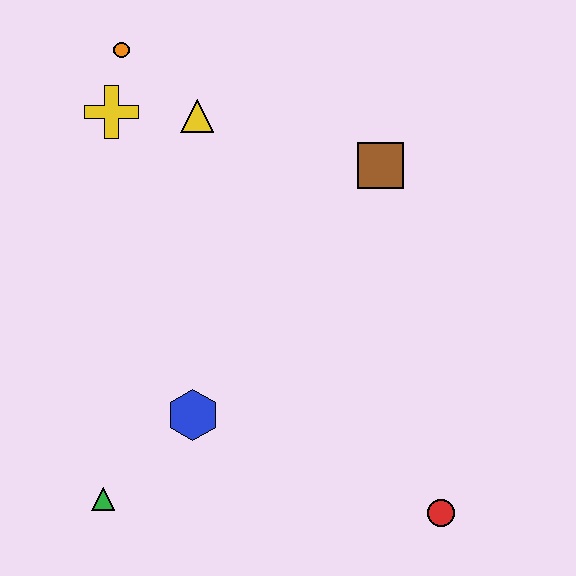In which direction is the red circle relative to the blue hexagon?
The red circle is to the right of the blue hexagon.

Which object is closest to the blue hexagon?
The green triangle is closest to the blue hexagon.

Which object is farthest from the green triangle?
The orange circle is farthest from the green triangle.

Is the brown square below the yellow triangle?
Yes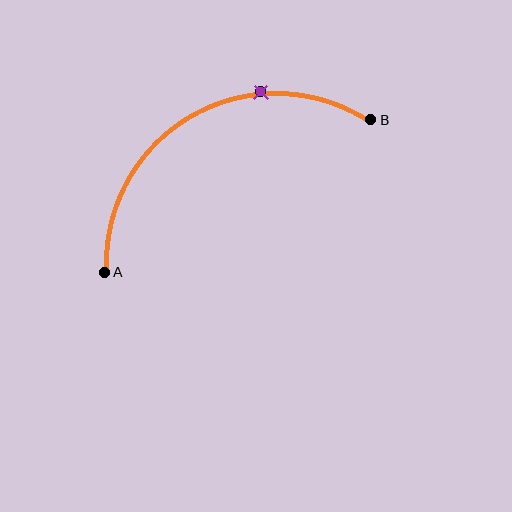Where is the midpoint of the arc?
The arc midpoint is the point on the curve farthest from the straight line joining A and B. It sits above that line.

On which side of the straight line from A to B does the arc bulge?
The arc bulges above the straight line connecting A and B.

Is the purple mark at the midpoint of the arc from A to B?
No. The purple mark lies on the arc but is closer to endpoint B. The arc midpoint would be at the point on the curve equidistant along the arc from both A and B.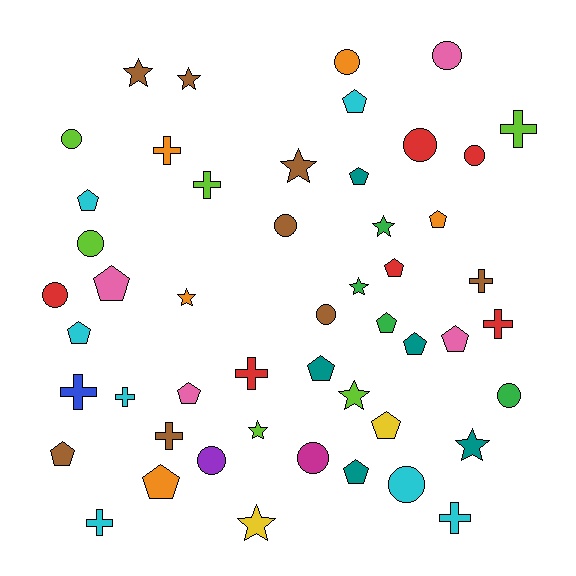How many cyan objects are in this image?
There are 7 cyan objects.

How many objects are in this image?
There are 50 objects.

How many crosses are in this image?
There are 11 crosses.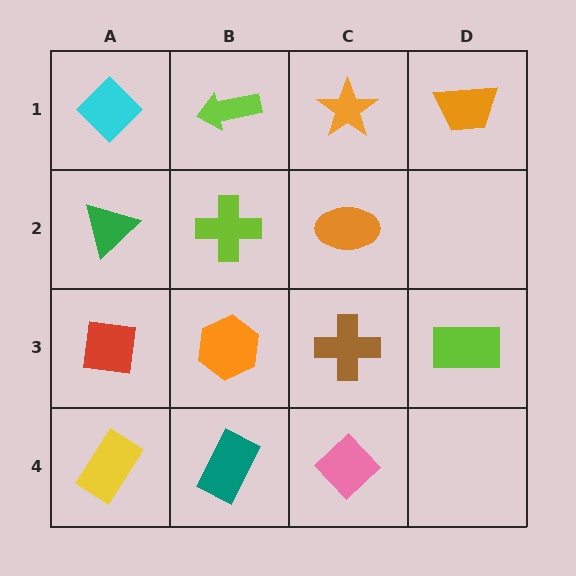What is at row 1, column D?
An orange trapezoid.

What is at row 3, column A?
A red square.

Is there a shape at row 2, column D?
No, that cell is empty.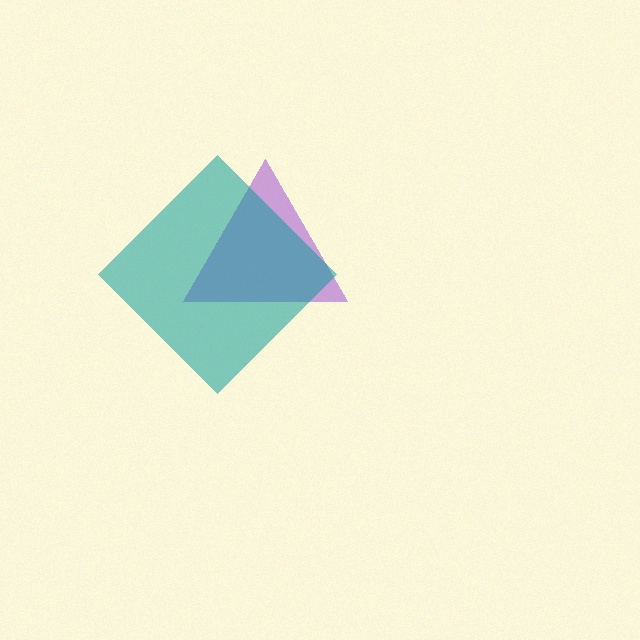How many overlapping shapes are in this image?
There are 2 overlapping shapes in the image.